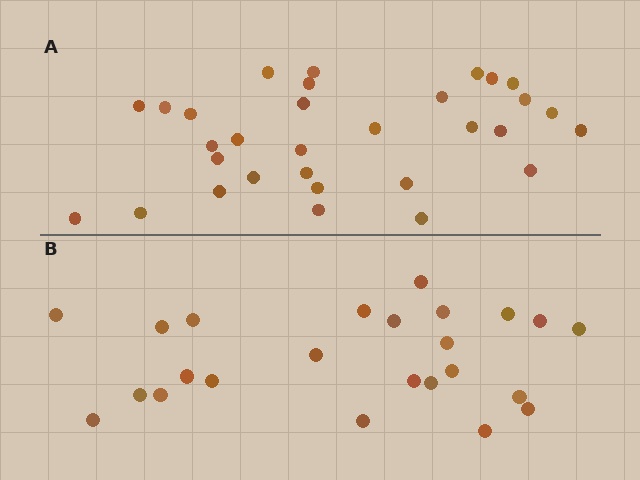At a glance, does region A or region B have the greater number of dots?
Region A (the top region) has more dots.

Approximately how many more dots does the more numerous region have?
Region A has roughly 8 or so more dots than region B.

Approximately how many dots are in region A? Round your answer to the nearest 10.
About 30 dots. (The exact count is 31, which rounds to 30.)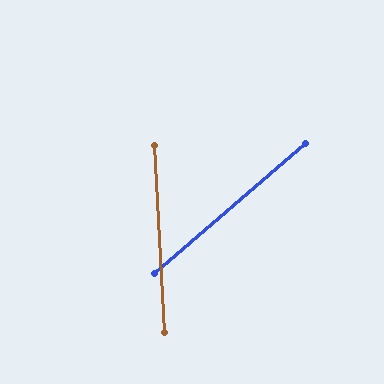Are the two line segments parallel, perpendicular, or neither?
Neither parallel nor perpendicular — they differ by about 52°.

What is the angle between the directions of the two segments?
Approximately 52 degrees.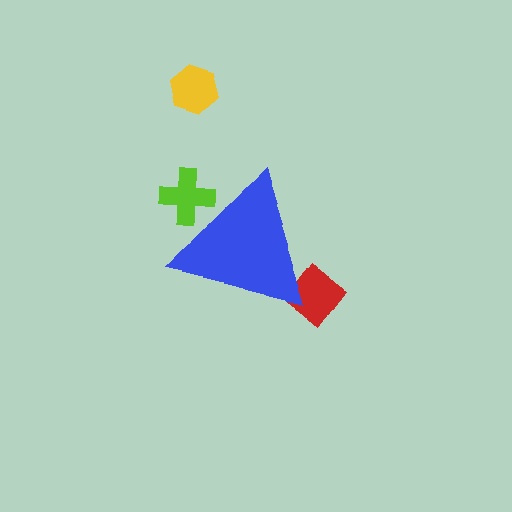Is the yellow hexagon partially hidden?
No, the yellow hexagon is fully visible.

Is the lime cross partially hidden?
Yes, the lime cross is partially hidden behind the blue triangle.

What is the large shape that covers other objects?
A blue triangle.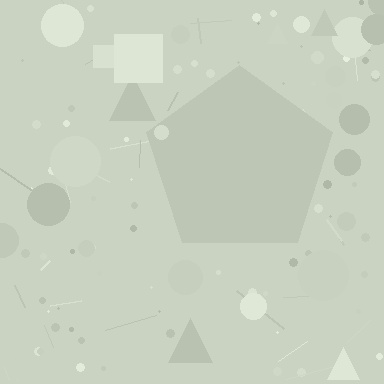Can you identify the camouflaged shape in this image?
The camouflaged shape is a pentagon.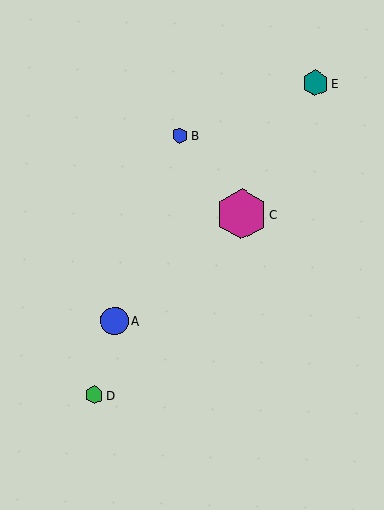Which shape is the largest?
The magenta hexagon (labeled C) is the largest.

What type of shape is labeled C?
Shape C is a magenta hexagon.